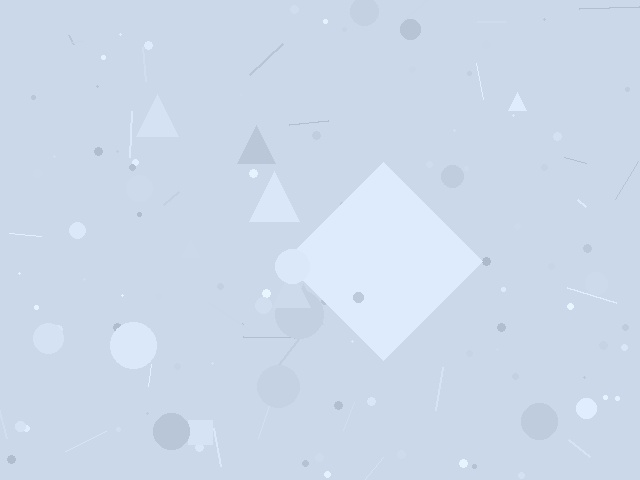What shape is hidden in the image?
A diamond is hidden in the image.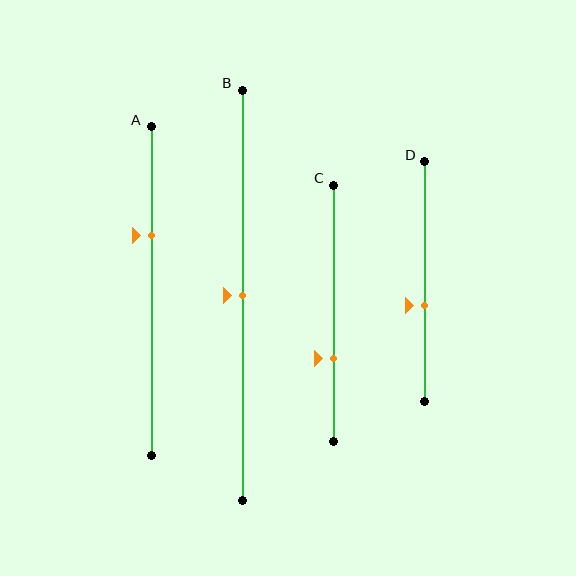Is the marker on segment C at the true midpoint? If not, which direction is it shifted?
No, the marker on segment C is shifted downward by about 18% of the segment length.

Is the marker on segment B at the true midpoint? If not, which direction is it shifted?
Yes, the marker on segment B is at the true midpoint.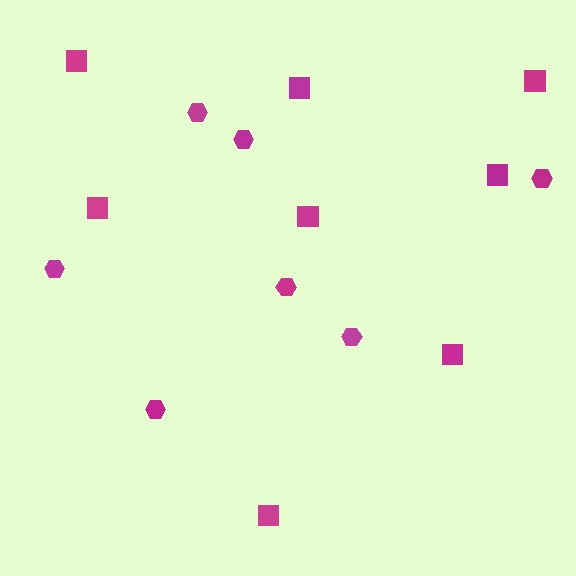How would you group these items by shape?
There are 2 groups: one group of squares (8) and one group of hexagons (7).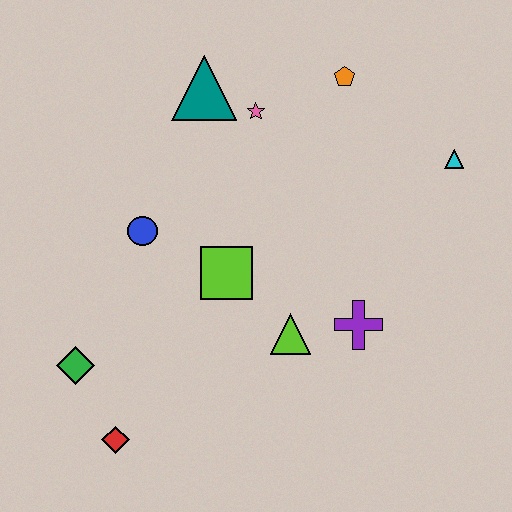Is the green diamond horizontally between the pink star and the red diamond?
No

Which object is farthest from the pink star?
The red diamond is farthest from the pink star.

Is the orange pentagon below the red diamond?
No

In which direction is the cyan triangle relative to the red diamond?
The cyan triangle is to the right of the red diamond.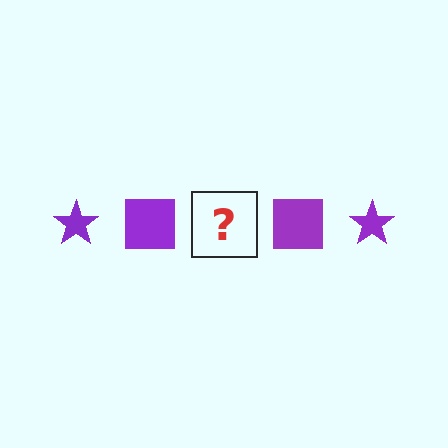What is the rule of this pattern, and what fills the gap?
The rule is that the pattern cycles through star, square shapes in purple. The gap should be filled with a purple star.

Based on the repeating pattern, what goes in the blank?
The blank should be a purple star.